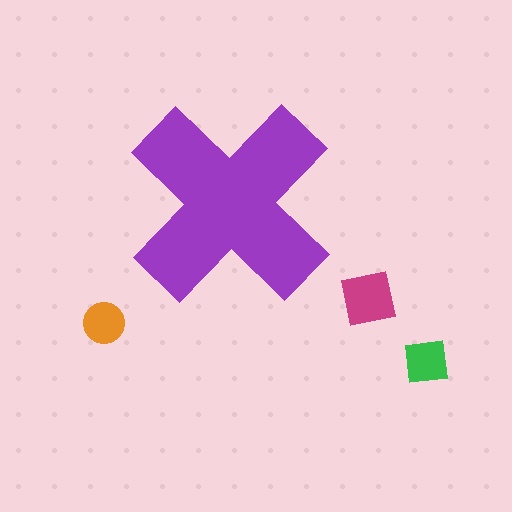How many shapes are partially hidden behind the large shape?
0 shapes are partially hidden.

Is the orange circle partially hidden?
No, the orange circle is fully visible.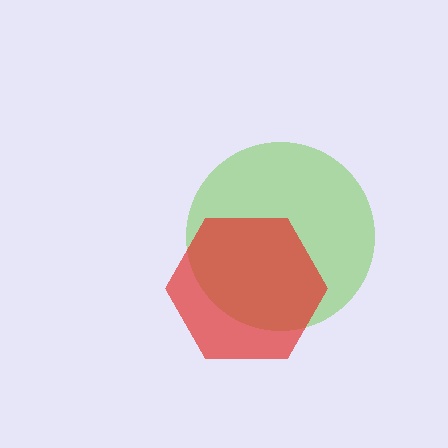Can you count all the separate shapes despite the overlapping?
Yes, there are 2 separate shapes.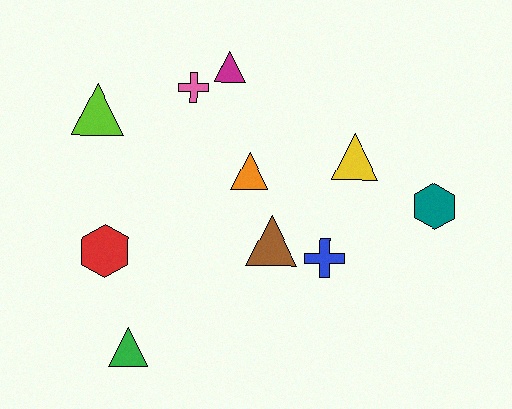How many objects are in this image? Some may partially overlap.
There are 10 objects.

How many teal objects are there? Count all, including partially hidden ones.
There is 1 teal object.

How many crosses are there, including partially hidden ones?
There are 2 crosses.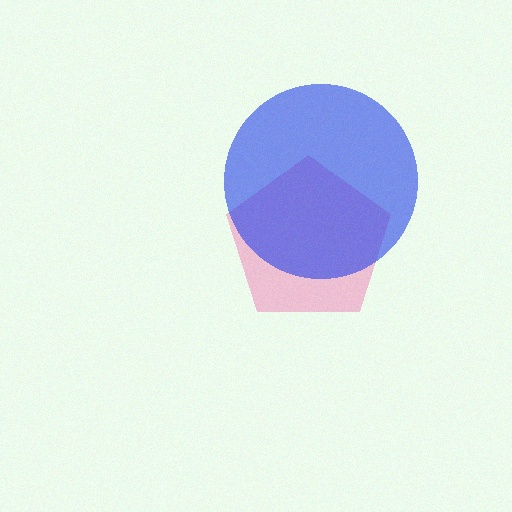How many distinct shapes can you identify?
There are 2 distinct shapes: a pink pentagon, a blue circle.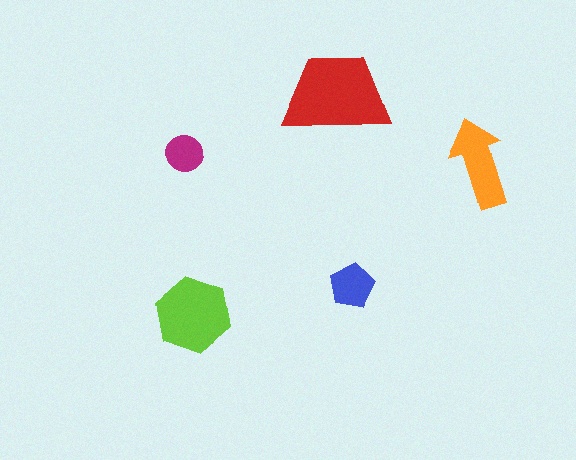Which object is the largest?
The red trapezoid.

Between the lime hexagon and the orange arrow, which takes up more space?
The lime hexagon.